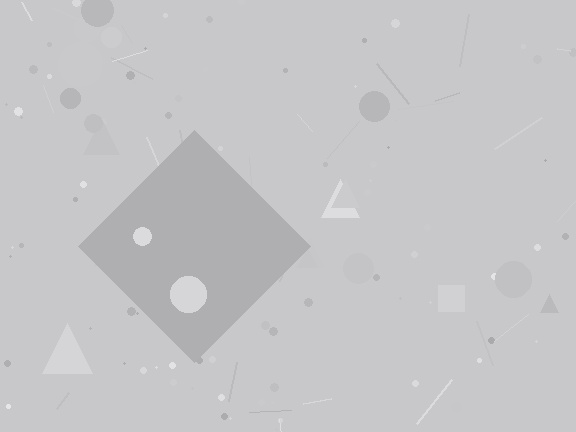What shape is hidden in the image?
A diamond is hidden in the image.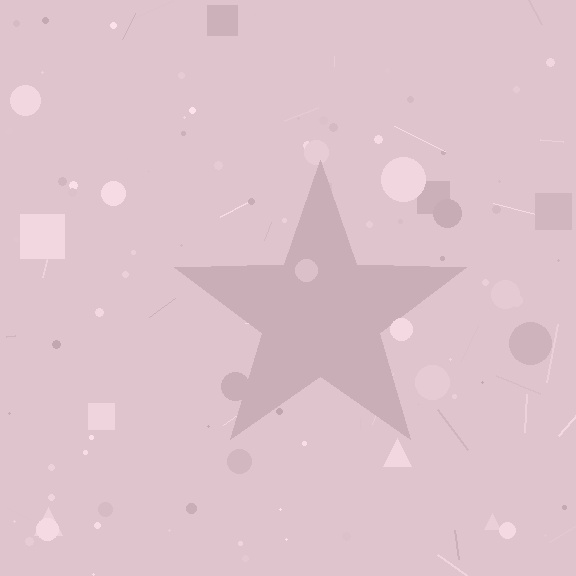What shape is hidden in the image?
A star is hidden in the image.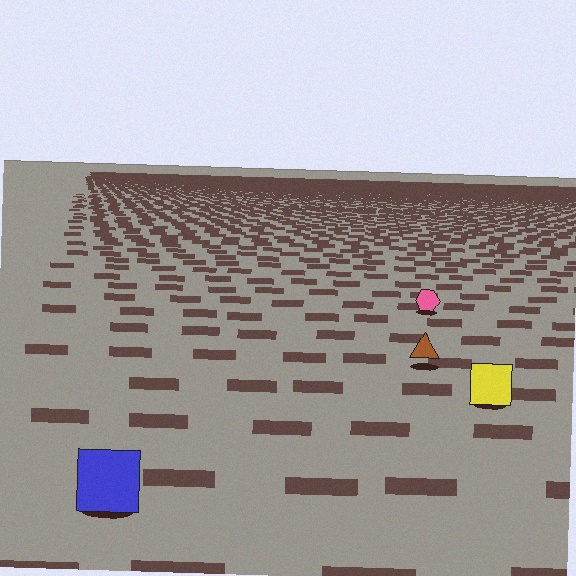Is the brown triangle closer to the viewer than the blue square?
No. The blue square is closer — you can tell from the texture gradient: the ground texture is coarser near it.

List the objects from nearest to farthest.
From nearest to farthest: the blue square, the yellow square, the brown triangle, the pink hexagon.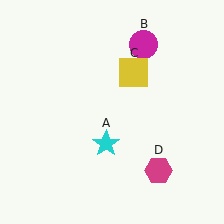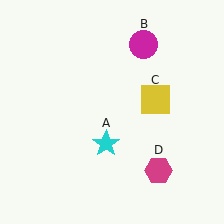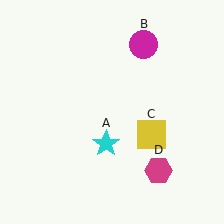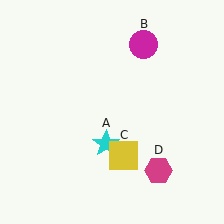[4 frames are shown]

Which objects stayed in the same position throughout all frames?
Cyan star (object A) and magenta circle (object B) and magenta hexagon (object D) remained stationary.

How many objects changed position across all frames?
1 object changed position: yellow square (object C).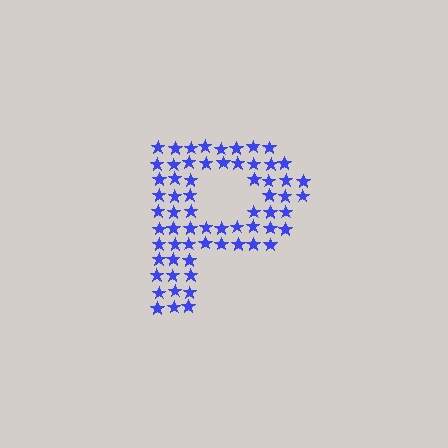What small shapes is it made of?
It is made of small stars.